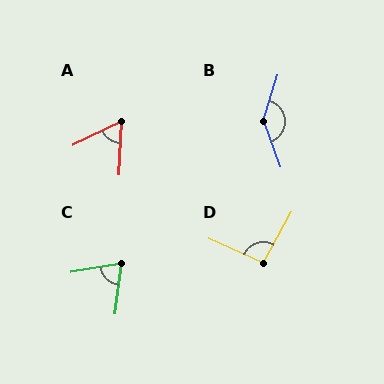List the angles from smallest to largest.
A (60°), C (73°), D (95°), B (143°).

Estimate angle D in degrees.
Approximately 95 degrees.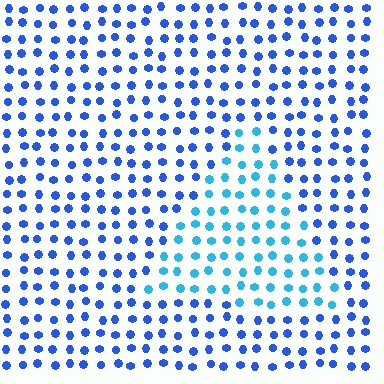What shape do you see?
I see a triangle.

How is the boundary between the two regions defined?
The boundary is defined purely by a slight shift in hue (about 32 degrees). Spacing, size, and orientation are identical on both sides.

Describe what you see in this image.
The image is filled with small blue elements in a uniform arrangement. A triangle-shaped region is visible where the elements are tinted to a slightly different hue, forming a subtle color boundary.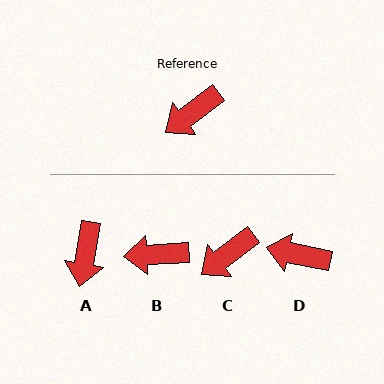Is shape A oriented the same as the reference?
No, it is off by about 43 degrees.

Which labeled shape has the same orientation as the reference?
C.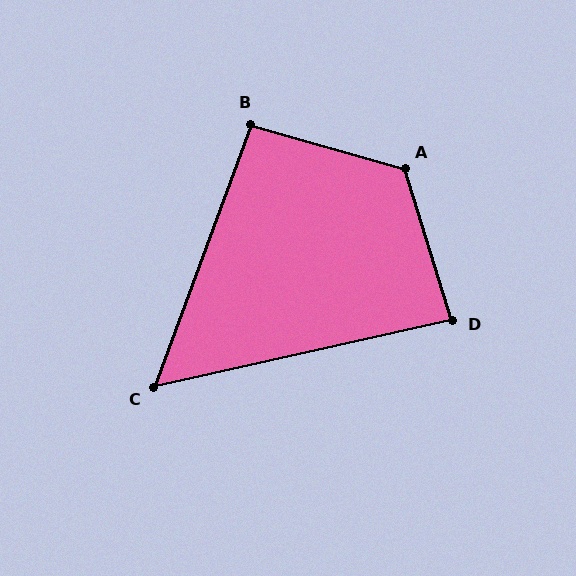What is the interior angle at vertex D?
Approximately 85 degrees (approximately right).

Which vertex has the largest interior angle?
A, at approximately 123 degrees.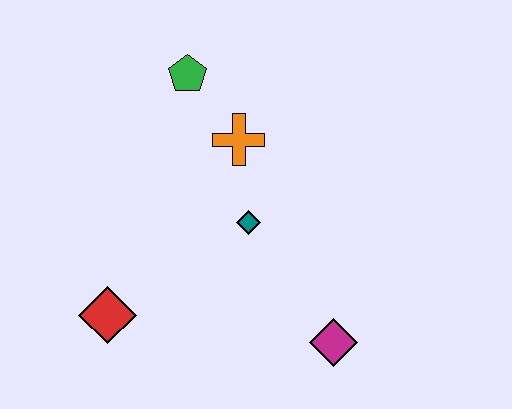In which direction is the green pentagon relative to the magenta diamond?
The green pentagon is above the magenta diamond.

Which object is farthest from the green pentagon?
The magenta diamond is farthest from the green pentagon.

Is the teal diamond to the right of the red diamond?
Yes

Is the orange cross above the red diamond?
Yes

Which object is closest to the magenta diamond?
The teal diamond is closest to the magenta diamond.